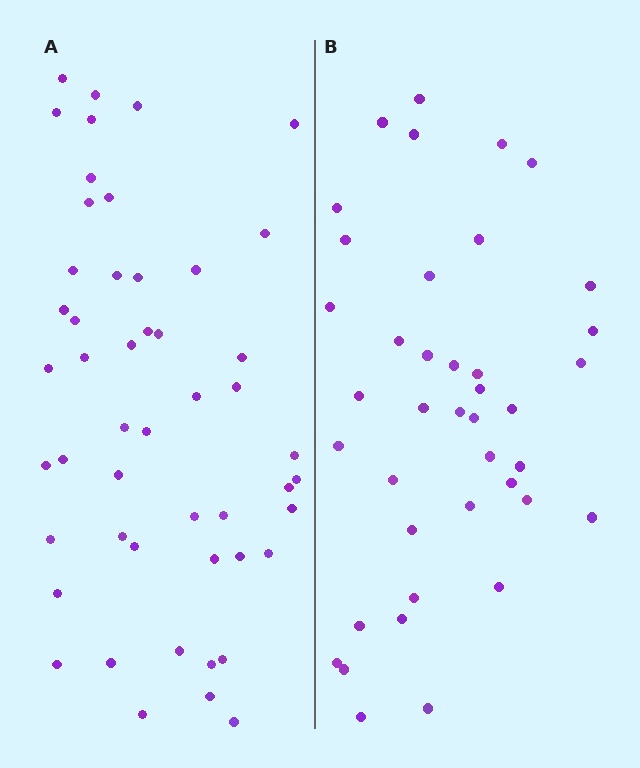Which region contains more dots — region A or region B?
Region A (the left region) has more dots.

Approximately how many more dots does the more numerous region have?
Region A has roughly 10 or so more dots than region B.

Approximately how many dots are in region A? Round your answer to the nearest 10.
About 50 dots.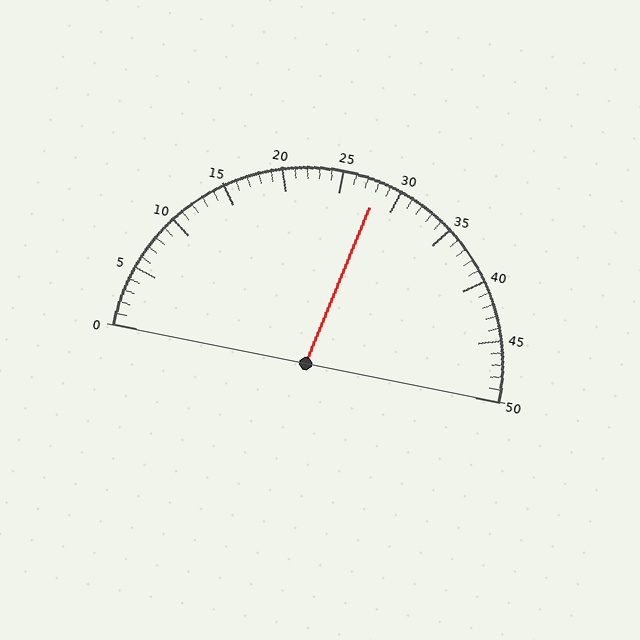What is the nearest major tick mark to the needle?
The nearest major tick mark is 30.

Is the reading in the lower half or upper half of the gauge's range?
The reading is in the upper half of the range (0 to 50).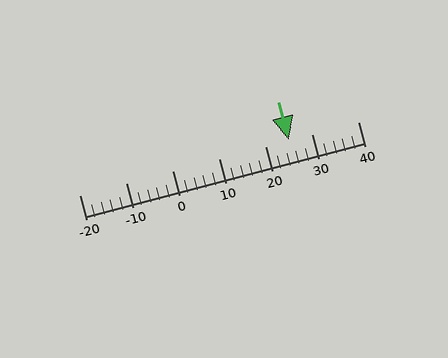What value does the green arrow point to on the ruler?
The green arrow points to approximately 25.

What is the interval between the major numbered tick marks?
The major tick marks are spaced 10 units apart.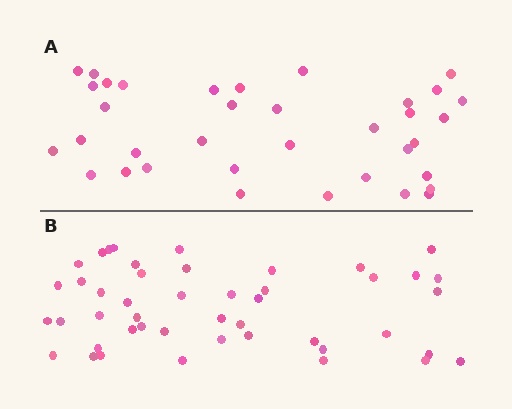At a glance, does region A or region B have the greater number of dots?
Region B (the bottom region) has more dots.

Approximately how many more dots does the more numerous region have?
Region B has roughly 10 or so more dots than region A.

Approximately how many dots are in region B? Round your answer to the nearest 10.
About 50 dots. (The exact count is 46, which rounds to 50.)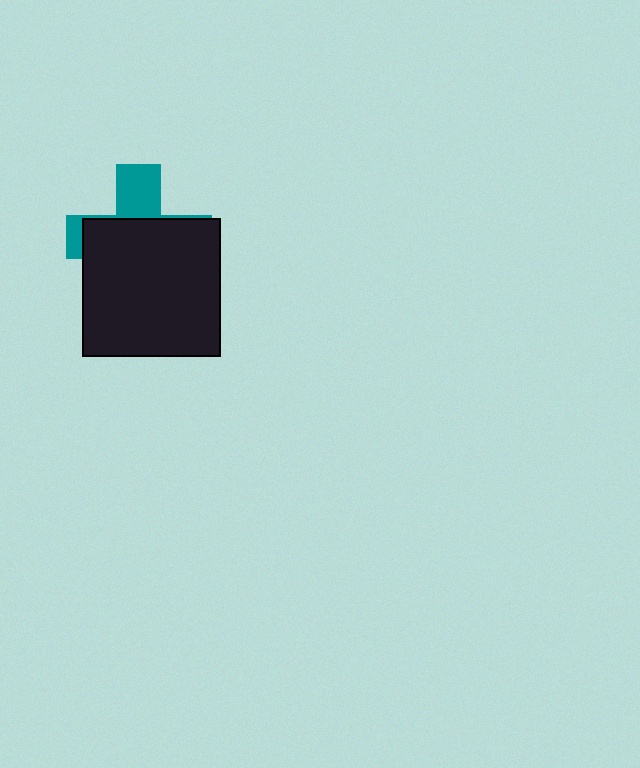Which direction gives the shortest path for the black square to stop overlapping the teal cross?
Moving down gives the shortest separation.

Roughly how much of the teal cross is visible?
A small part of it is visible (roughly 30%).